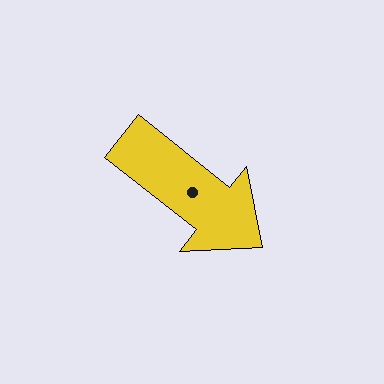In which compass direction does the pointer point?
Southeast.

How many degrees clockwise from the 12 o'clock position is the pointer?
Approximately 128 degrees.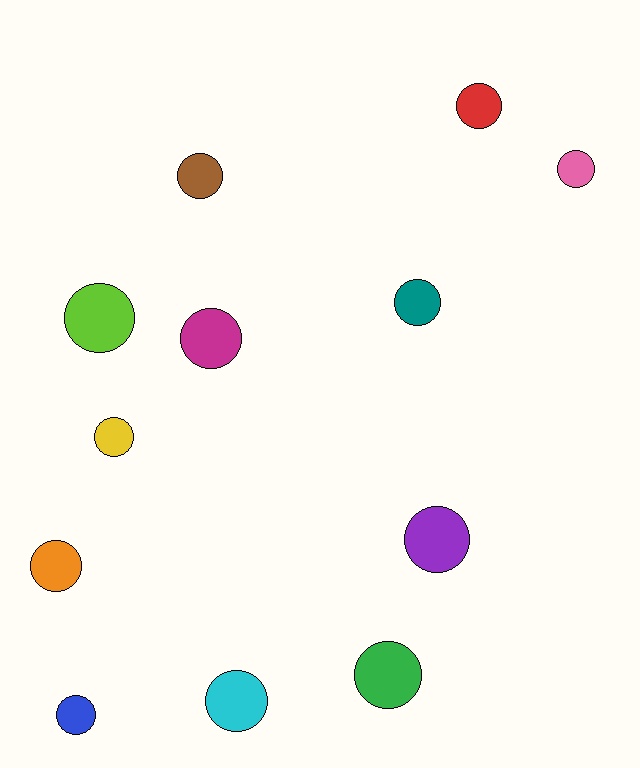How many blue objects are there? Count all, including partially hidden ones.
There is 1 blue object.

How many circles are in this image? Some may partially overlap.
There are 12 circles.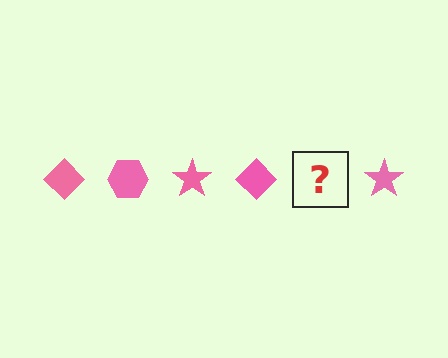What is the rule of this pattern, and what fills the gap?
The rule is that the pattern cycles through diamond, hexagon, star shapes in pink. The gap should be filled with a pink hexagon.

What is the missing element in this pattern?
The missing element is a pink hexagon.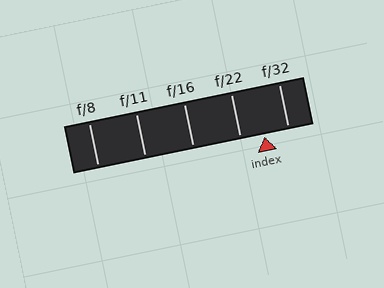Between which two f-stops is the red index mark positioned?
The index mark is between f/22 and f/32.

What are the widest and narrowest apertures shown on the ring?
The widest aperture shown is f/8 and the narrowest is f/32.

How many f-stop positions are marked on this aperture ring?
There are 5 f-stop positions marked.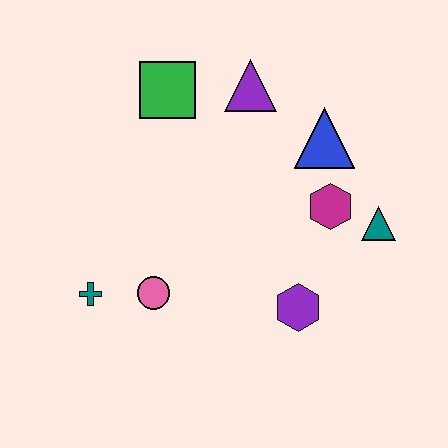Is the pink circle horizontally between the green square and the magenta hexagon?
No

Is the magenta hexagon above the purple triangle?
No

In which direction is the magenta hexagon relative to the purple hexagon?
The magenta hexagon is above the purple hexagon.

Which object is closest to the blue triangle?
The magenta hexagon is closest to the blue triangle.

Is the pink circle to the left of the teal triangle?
Yes